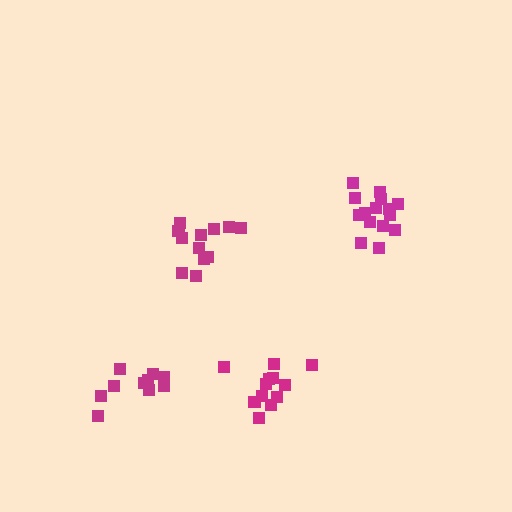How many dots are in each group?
Group 1: 12 dots, Group 2: 10 dots, Group 3: 15 dots, Group 4: 12 dots (49 total).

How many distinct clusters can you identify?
There are 4 distinct clusters.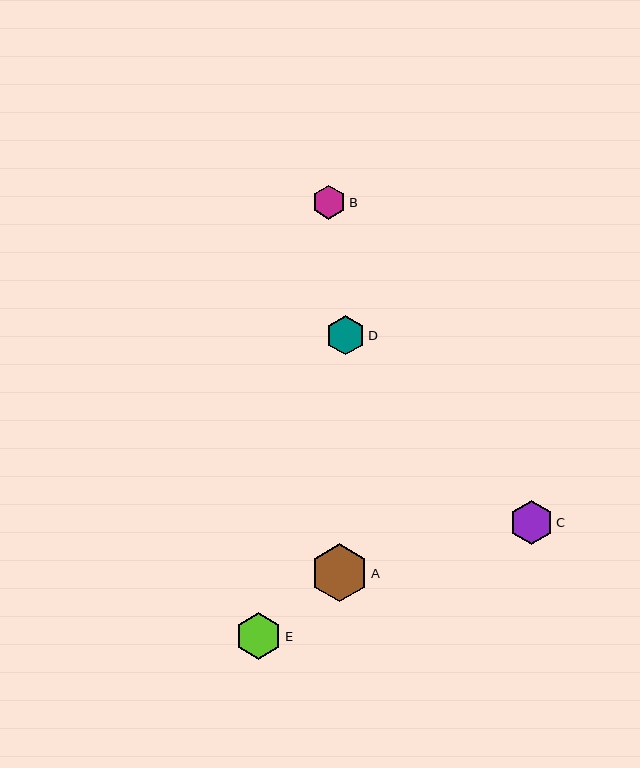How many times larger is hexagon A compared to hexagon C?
Hexagon A is approximately 1.3 times the size of hexagon C.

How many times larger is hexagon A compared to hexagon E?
Hexagon A is approximately 1.2 times the size of hexagon E.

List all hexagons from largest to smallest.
From largest to smallest: A, E, C, D, B.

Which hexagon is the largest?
Hexagon A is the largest with a size of approximately 58 pixels.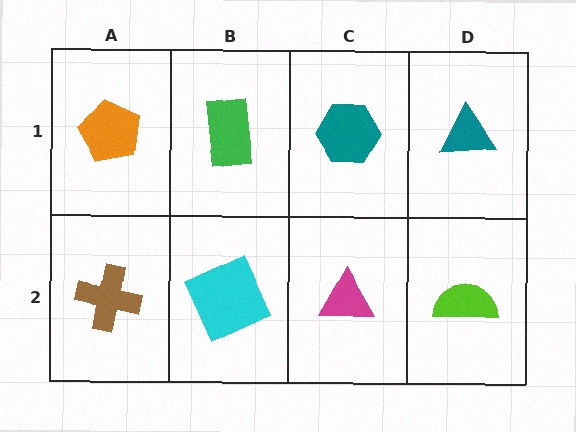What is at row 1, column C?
A teal hexagon.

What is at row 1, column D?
A teal triangle.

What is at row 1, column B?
A green rectangle.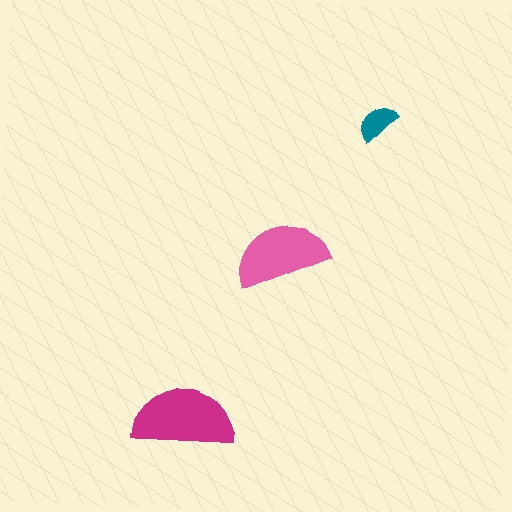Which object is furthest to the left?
The magenta semicircle is leftmost.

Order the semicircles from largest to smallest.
the magenta one, the pink one, the teal one.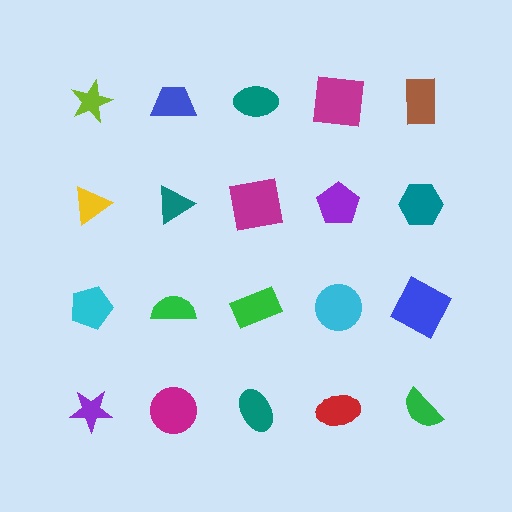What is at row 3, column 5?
A blue square.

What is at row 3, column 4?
A cyan circle.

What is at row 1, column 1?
A lime star.